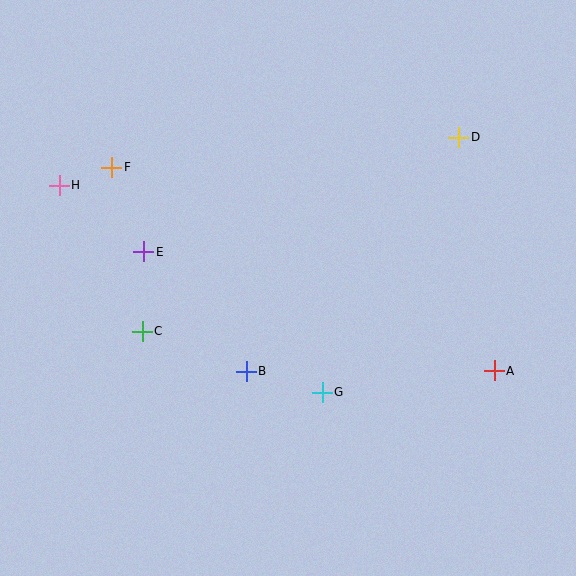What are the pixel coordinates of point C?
Point C is at (142, 331).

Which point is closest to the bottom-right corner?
Point A is closest to the bottom-right corner.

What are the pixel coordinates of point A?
Point A is at (494, 371).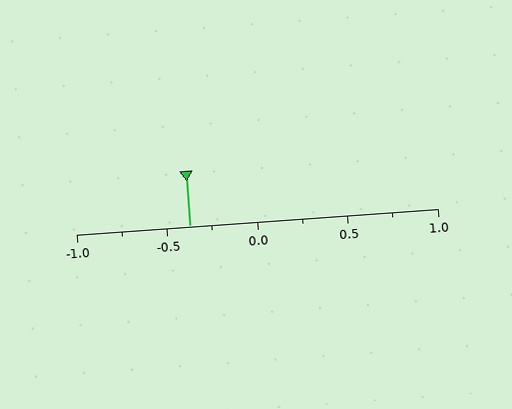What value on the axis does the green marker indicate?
The marker indicates approximately -0.38.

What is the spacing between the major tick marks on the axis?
The major ticks are spaced 0.5 apart.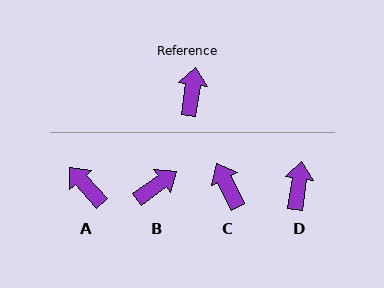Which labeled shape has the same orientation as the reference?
D.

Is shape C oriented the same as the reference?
No, it is off by about 35 degrees.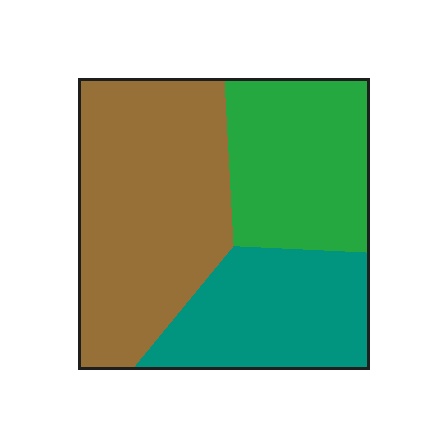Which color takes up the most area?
Brown, at roughly 45%.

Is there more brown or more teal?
Brown.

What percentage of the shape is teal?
Teal takes up between a sixth and a third of the shape.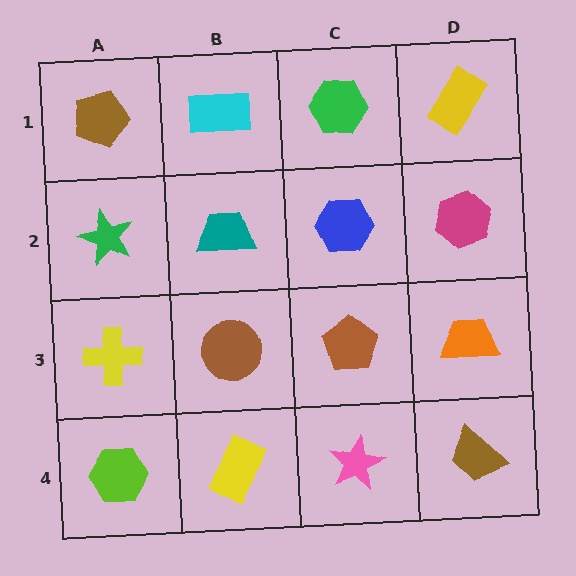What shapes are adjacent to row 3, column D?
A magenta hexagon (row 2, column D), a brown trapezoid (row 4, column D), a brown pentagon (row 3, column C).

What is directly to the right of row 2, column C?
A magenta hexagon.